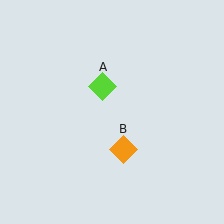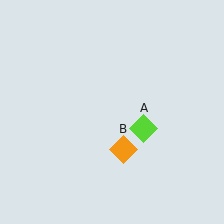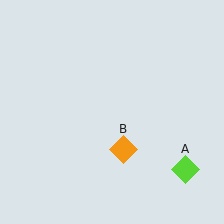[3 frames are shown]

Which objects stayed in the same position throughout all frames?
Orange diamond (object B) remained stationary.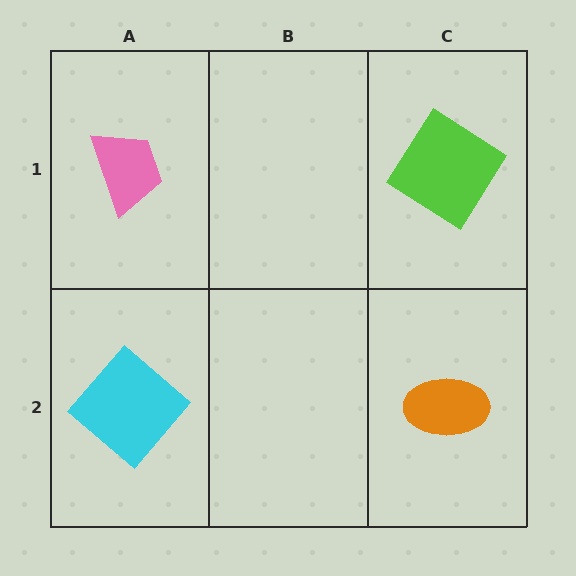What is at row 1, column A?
A pink trapezoid.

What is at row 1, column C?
A lime diamond.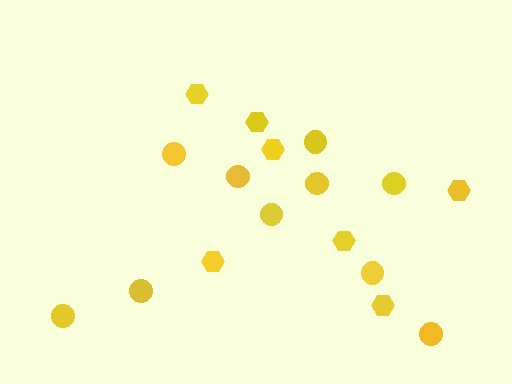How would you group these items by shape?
There are 2 groups: one group of circles (10) and one group of hexagons (7).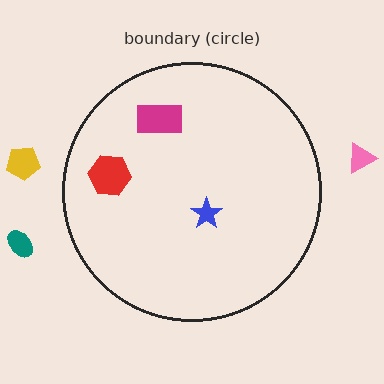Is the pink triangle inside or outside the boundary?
Outside.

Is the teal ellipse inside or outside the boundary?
Outside.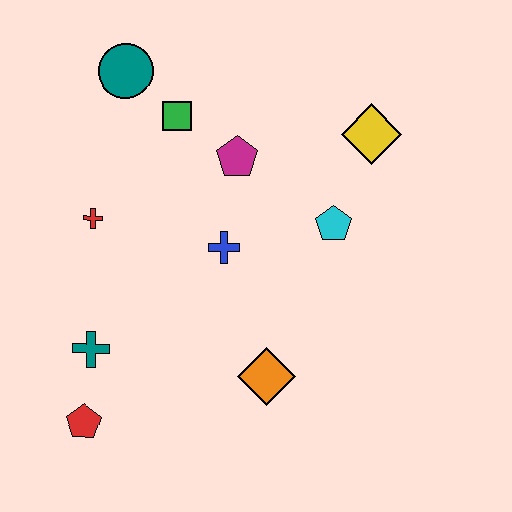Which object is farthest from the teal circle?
The red pentagon is farthest from the teal circle.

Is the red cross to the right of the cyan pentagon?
No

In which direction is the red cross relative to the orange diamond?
The red cross is to the left of the orange diamond.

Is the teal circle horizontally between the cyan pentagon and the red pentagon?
Yes